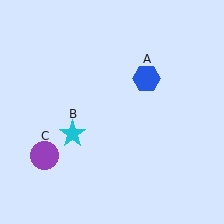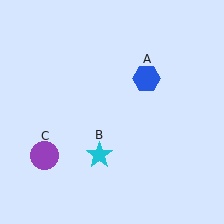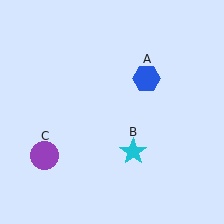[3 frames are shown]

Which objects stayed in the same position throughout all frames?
Blue hexagon (object A) and purple circle (object C) remained stationary.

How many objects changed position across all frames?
1 object changed position: cyan star (object B).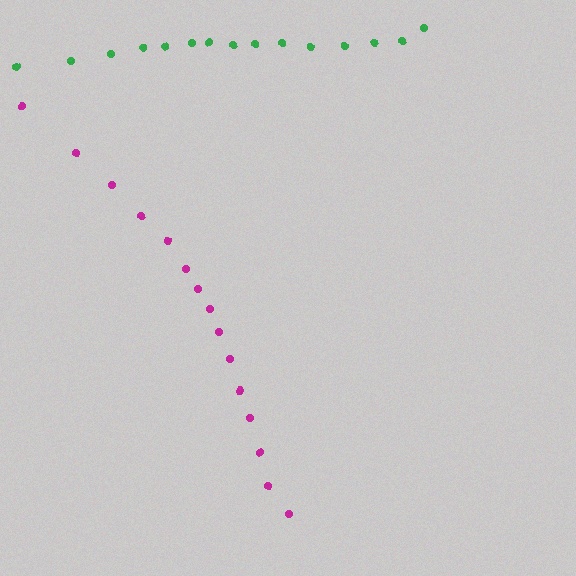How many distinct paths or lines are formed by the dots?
There are 2 distinct paths.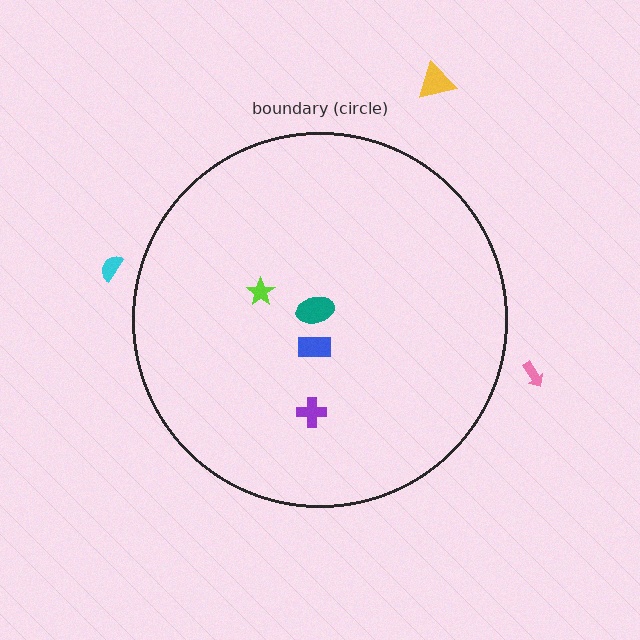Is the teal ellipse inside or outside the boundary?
Inside.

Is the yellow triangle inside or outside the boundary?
Outside.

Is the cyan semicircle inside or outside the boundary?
Outside.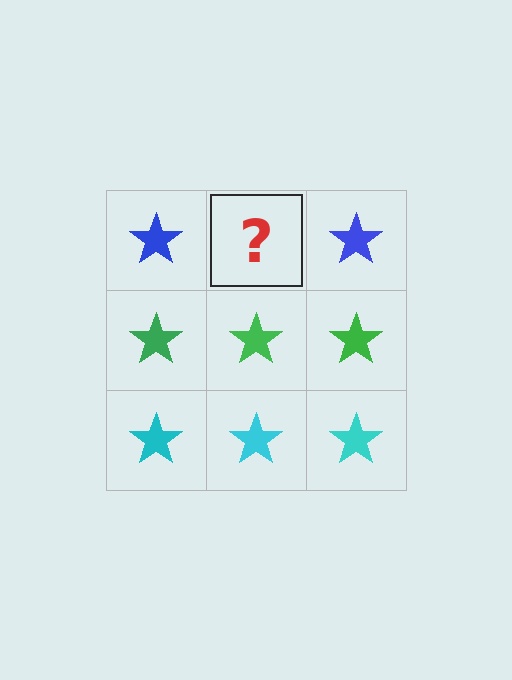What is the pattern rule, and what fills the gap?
The rule is that each row has a consistent color. The gap should be filled with a blue star.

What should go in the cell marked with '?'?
The missing cell should contain a blue star.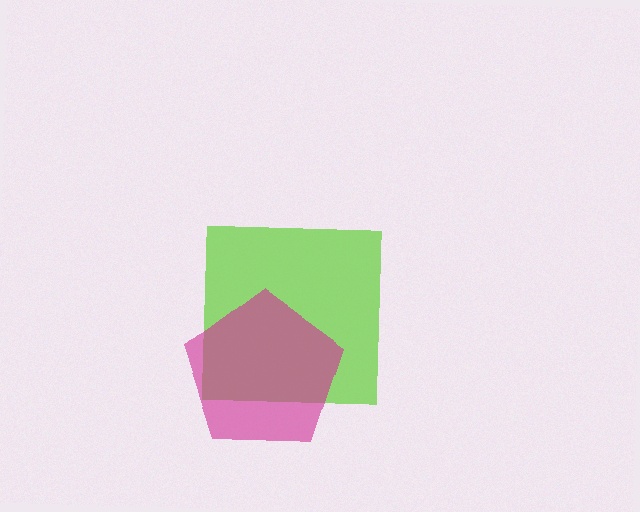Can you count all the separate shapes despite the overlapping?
Yes, there are 2 separate shapes.